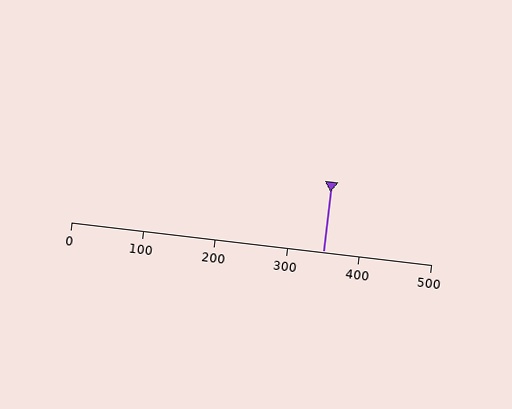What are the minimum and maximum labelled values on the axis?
The axis runs from 0 to 500.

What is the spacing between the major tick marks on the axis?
The major ticks are spaced 100 apart.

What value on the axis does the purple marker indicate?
The marker indicates approximately 350.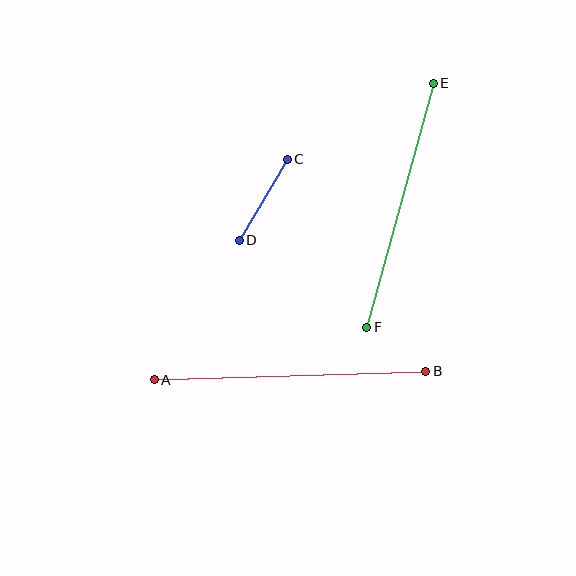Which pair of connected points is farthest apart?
Points A and B are farthest apart.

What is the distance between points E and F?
The distance is approximately 253 pixels.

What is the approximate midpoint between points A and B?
The midpoint is at approximately (290, 375) pixels.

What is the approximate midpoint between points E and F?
The midpoint is at approximately (400, 205) pixels.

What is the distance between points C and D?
The distance is approximately 95 pixels.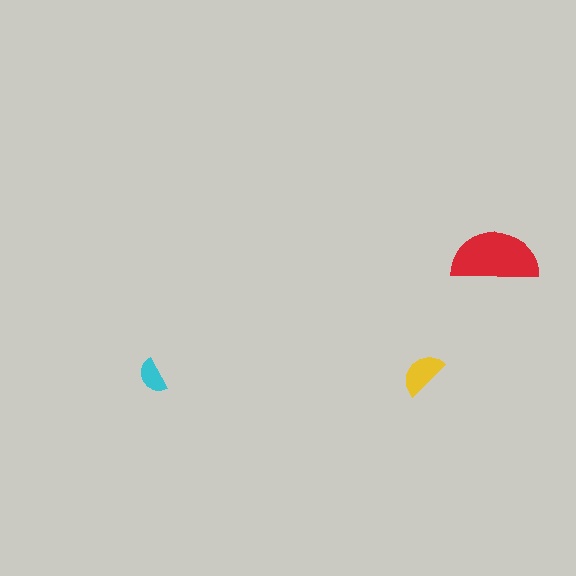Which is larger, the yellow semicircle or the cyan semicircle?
The yellow one.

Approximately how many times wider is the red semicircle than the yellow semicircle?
About 2 times wider.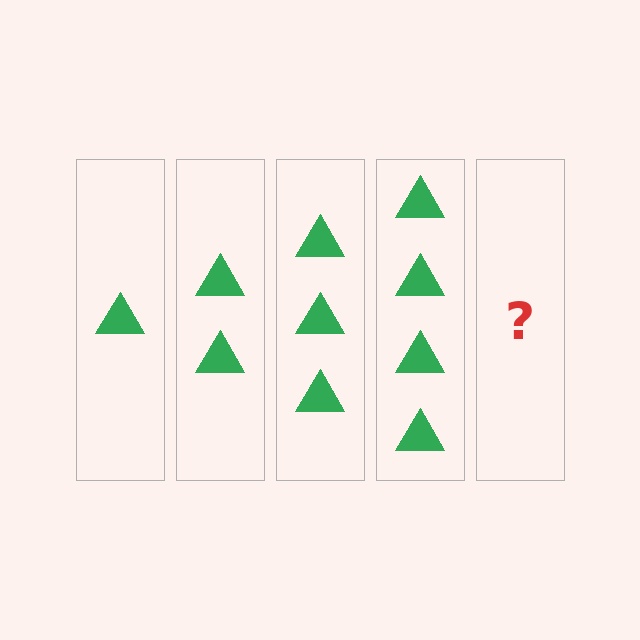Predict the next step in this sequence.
The next step is 5 triangles.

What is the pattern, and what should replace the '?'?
The pattern is that each step adds one more triangle. The '?' should be 5 triangles.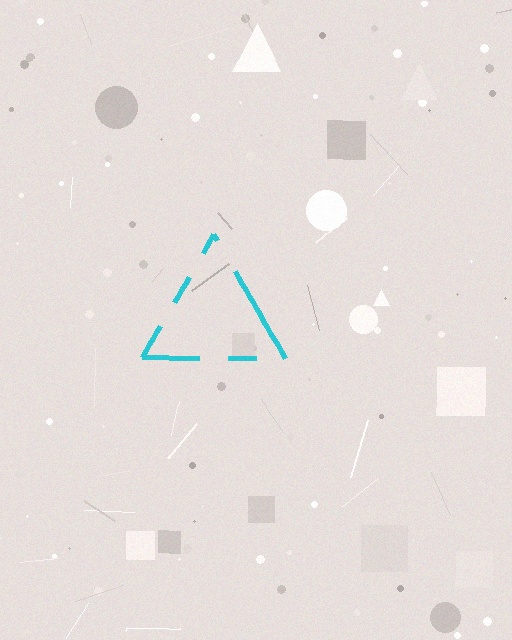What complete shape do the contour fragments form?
The contour fragments form a triangle.